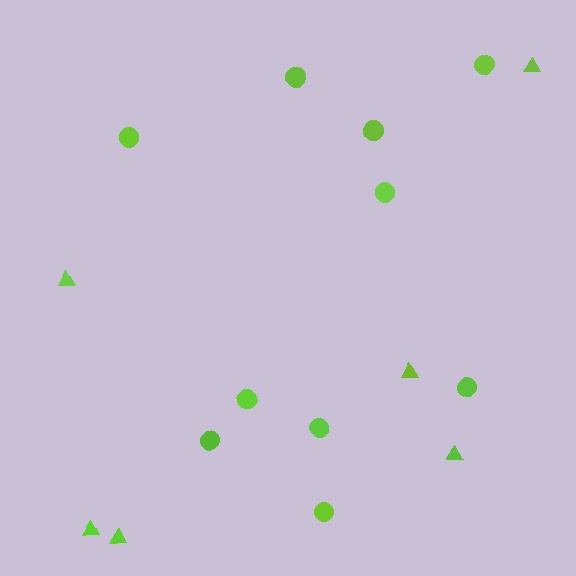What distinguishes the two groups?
There are 2 groups: one group of circles (10) and one group of triangles (6).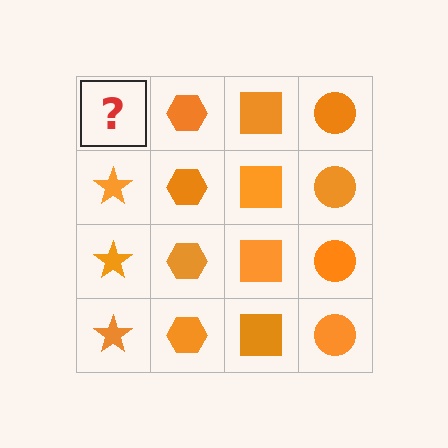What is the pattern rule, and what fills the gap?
The rule is that each column has a consistent shape. The gap should be filled with an orange star.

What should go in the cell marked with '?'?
The missing cell should contain an orange star.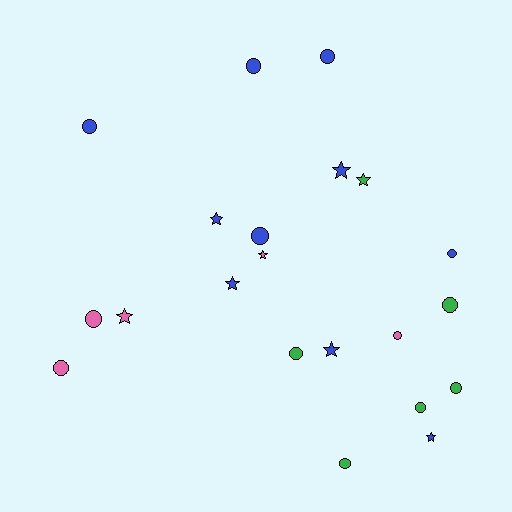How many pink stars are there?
There are 2 pink stars.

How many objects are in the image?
There are 21 objects.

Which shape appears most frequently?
Circle, with 13 objects.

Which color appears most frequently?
Blue, with 10 objects.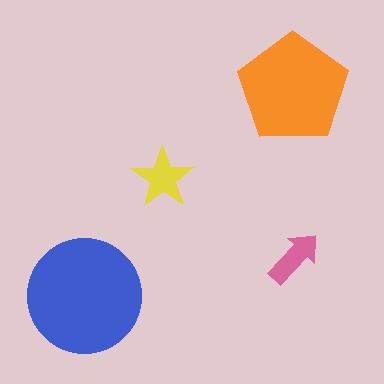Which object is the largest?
The blue circle.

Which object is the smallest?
The pink arrow.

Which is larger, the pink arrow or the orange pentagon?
The orange pentagon.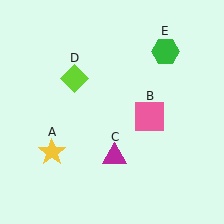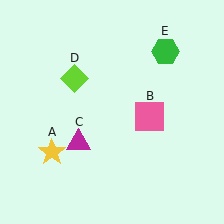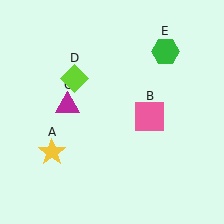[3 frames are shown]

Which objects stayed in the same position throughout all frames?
Yellow star (object A) and pink square (object B) and lime diamond (object D) and green hexagon (object E) remained stationary.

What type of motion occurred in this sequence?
The magenta triangle (object C) rotated clockwise around the center of the scene.